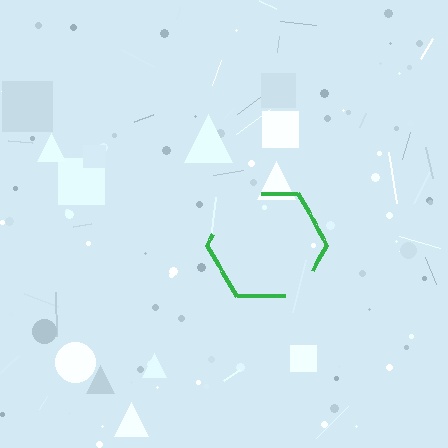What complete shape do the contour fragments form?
The contour fragments form a hexagon.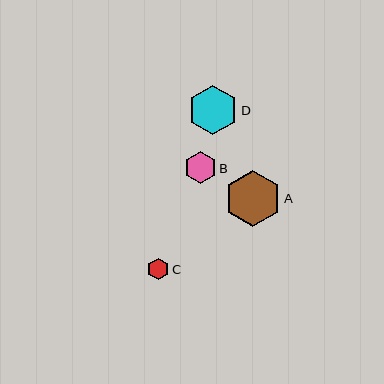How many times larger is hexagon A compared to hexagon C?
Hexagon A is approximately 2.6 times the size of hexagon C.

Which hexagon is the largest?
Hexagon A is the largest with a size of approximately 56 pixels.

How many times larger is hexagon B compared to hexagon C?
Hexagon B is approximately 1.5 times the size of hexagon C.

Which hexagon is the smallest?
Hexagon C is the smallest with a size of approximately 22 pixels.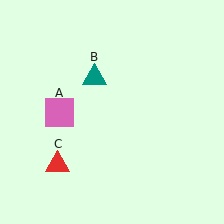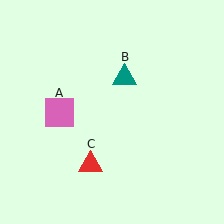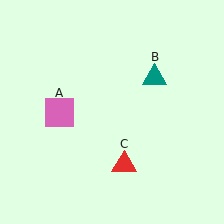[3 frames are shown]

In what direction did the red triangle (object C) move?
The red triangle (object C) moved right.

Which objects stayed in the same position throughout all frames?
Pink square (object A) remained stationary.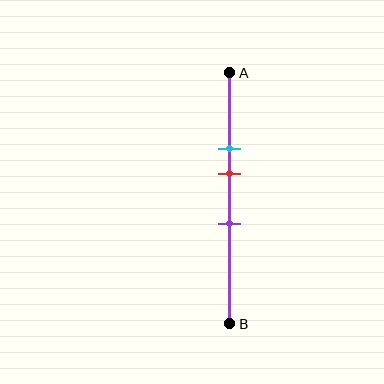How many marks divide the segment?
There are 3 marks dividing the segment.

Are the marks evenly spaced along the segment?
Yes, the marks are approximately evenly spaced.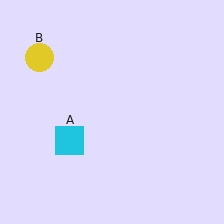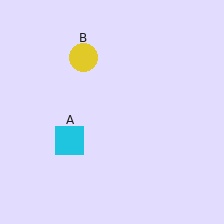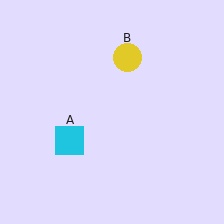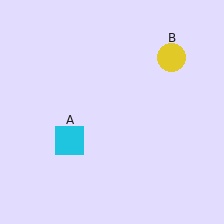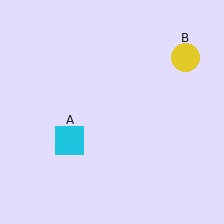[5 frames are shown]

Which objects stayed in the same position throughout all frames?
Cyan square (object A) remained stationary.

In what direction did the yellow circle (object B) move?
The yellow circle (object B) moved right.